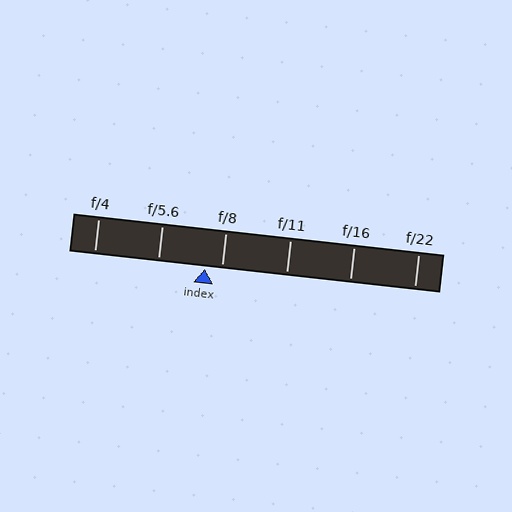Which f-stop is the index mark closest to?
The index mark is closest to f/8.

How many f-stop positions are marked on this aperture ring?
There are 6 f-stop positions marked.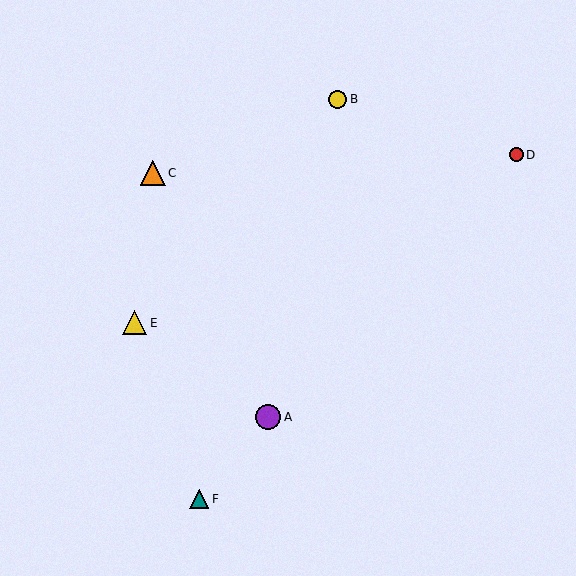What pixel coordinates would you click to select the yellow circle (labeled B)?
Click at (337, 99) to select the yellow circle B.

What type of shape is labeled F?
Shape F is a teal triangle.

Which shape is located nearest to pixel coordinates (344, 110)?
The yellow circle (labeled B) at (337, 99) is nearest to that location.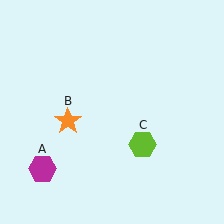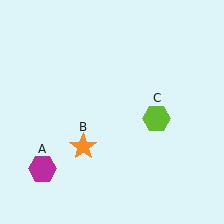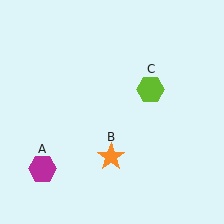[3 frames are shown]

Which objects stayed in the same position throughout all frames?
Magenta hexagon (object A) remained stationary.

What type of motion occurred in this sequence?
The orange star (object B), lime hexagon (object C) rotated counterclockwise around the center of the scene.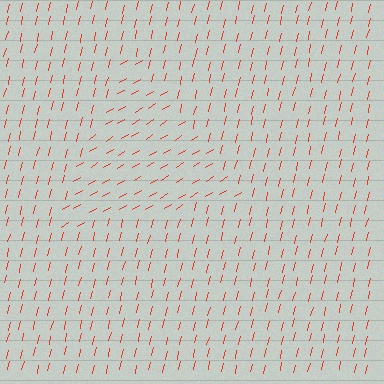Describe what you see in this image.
The image is filled with small red line segments. A triangle region in the image has lines oriented differently from the surrounding lines, creating a visible texture boundary.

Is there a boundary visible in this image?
Yes, there is a texture boundary formed by a change in line orientation.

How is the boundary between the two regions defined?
The boundary is defined purely by a change in line orientation (approximately 45 degrees difference). All lines are the same color and thickness.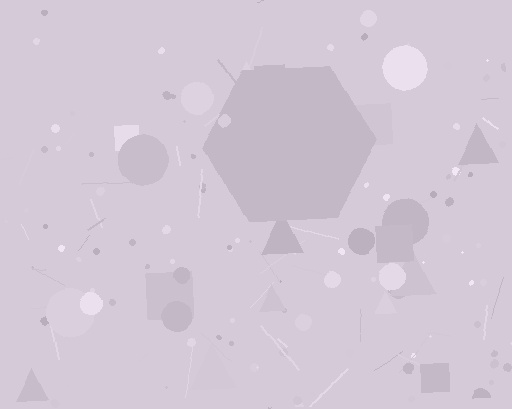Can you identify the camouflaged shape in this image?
The camouflaged shape is a hexagon.